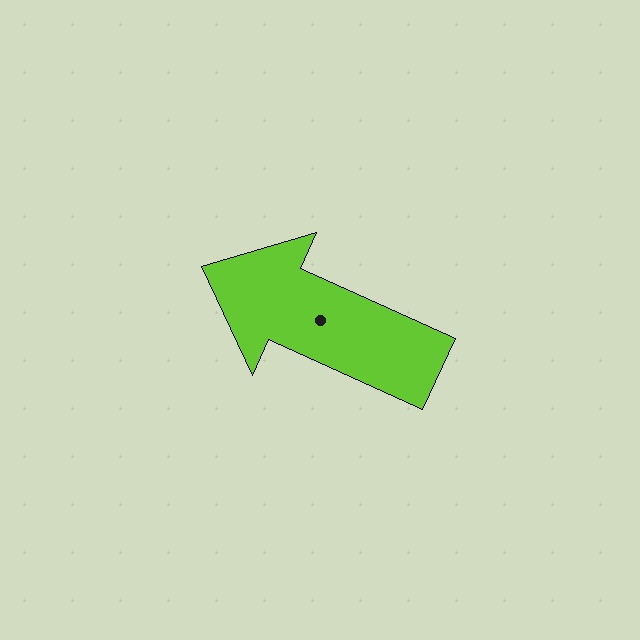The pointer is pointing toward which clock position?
Roughly 10 o'clock.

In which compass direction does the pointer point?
Northwest.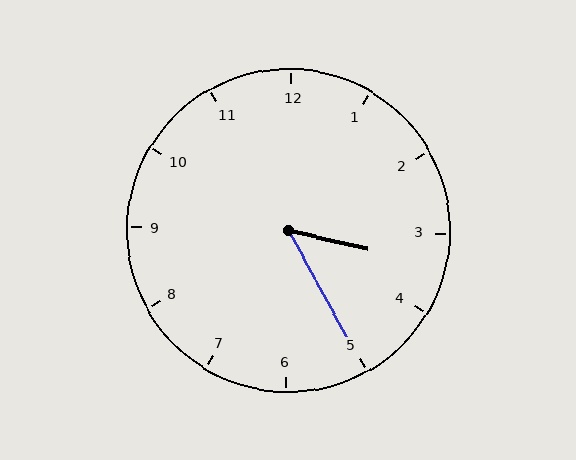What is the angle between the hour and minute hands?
Approximately 48 degrees.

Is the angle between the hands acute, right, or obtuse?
It is acute.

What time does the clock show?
3:25.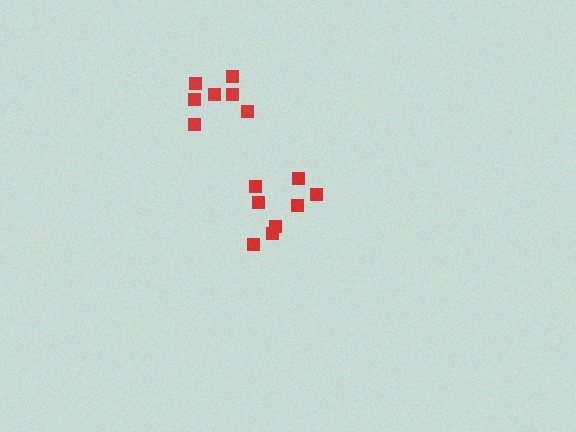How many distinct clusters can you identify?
There are 2 distinct clusters.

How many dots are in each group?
Group 1: 8 dots, Group 2: 7 dots (15 total).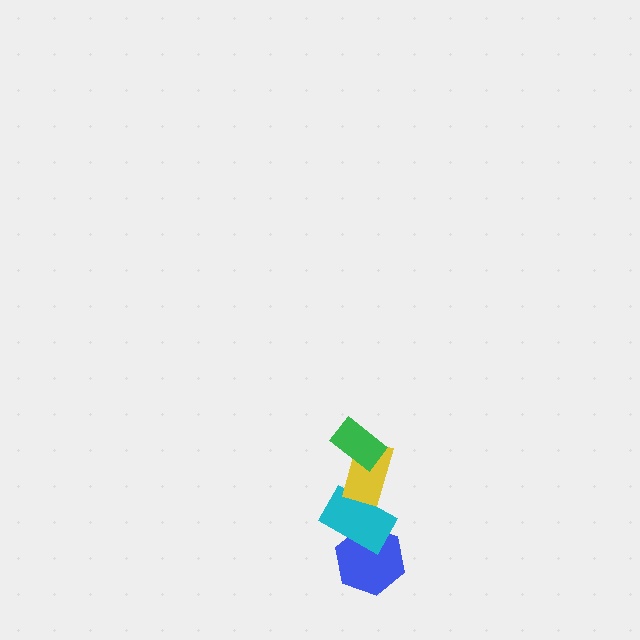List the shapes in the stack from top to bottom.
From top to bottom: the green rectangle, the yellow rectangle, the cyan rectangle, the blue hexagon.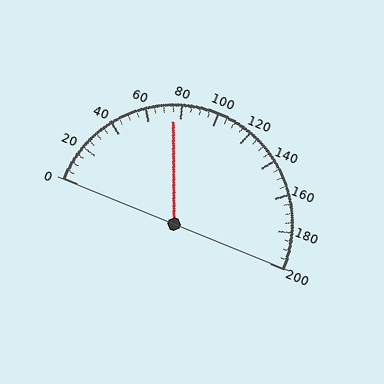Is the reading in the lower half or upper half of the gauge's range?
The reading is in the lower half of the range (0 to 200).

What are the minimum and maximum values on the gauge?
The gauge ranges from 0 to 200.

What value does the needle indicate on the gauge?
The needle indicates approximately 75.